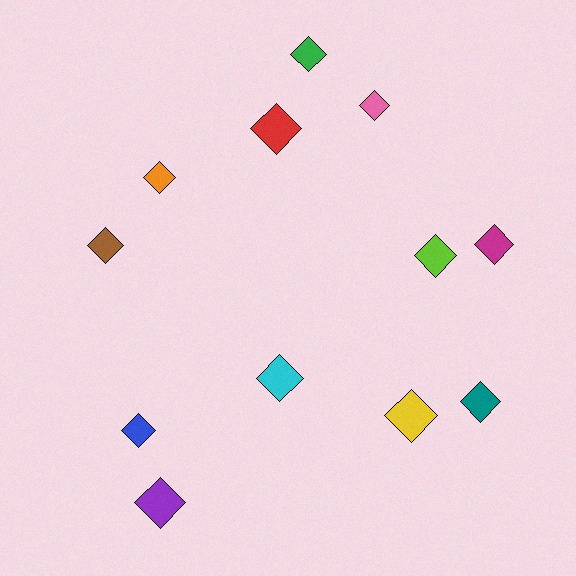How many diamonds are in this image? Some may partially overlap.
There are 12 diamonds.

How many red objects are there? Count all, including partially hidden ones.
There is 1 red object.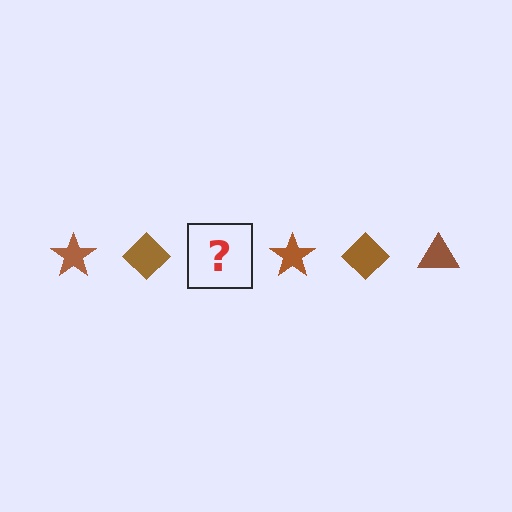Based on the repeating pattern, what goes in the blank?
The blank should be a brown triangle.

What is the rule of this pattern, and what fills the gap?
The rule is that the pattern cycles through star, diamond, triangle shapes in brown. The gap should be filled with a brown triangle.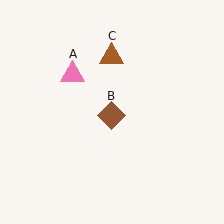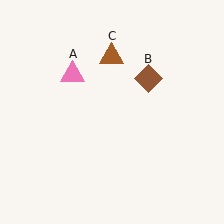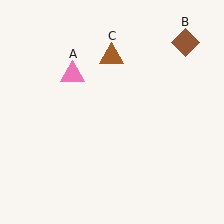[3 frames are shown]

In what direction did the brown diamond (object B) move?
The brown diamond (object B) moved up and to the right.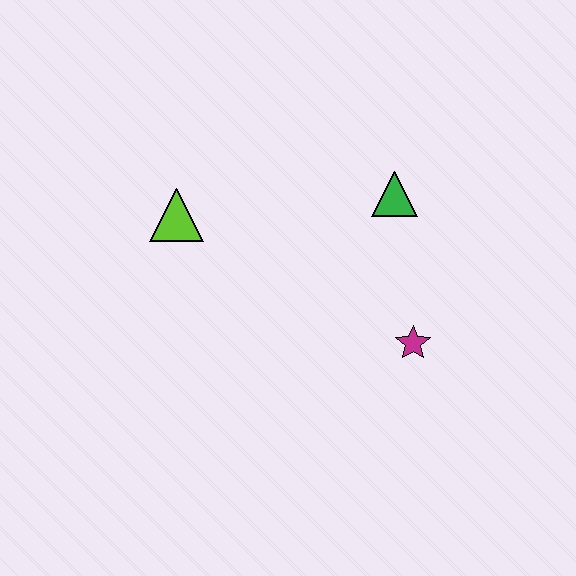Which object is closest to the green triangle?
The magenta star is closest to the green triangle.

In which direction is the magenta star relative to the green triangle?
The magenta star is below the green triangle.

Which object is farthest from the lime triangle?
The magenta star is farthest from the lime triangle.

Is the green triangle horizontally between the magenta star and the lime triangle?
Yes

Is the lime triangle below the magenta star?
No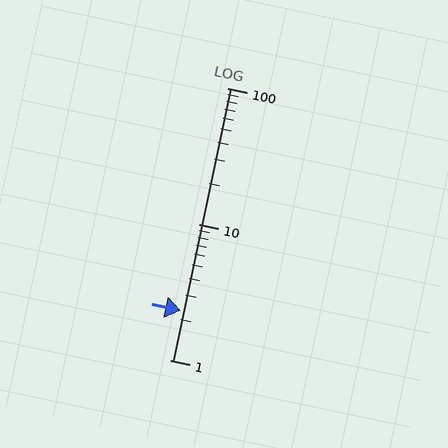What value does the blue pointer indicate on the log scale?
The pointer indicates approximately 2.3.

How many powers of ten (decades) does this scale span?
The scale spans 2 decades, from 1 to 100.